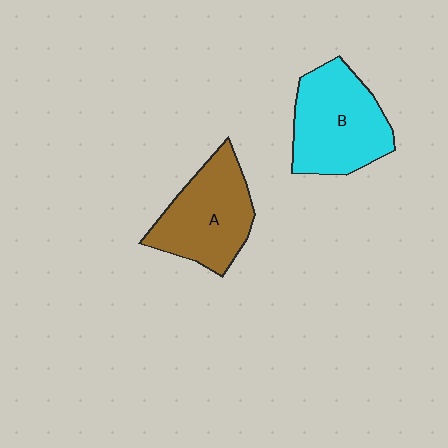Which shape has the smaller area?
Shape A (brown).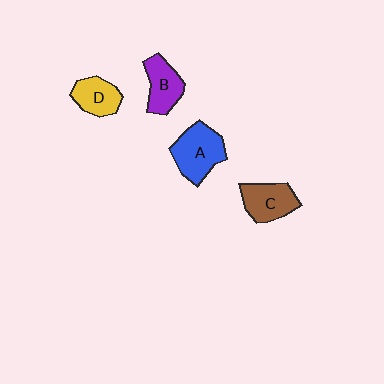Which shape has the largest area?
Shape A (blue).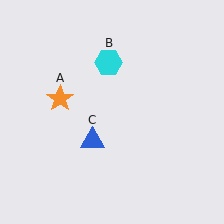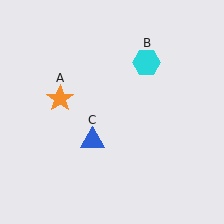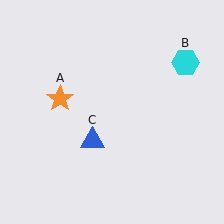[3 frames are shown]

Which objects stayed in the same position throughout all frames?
Orange star (object A) and blue triangle (object C) remained stationary.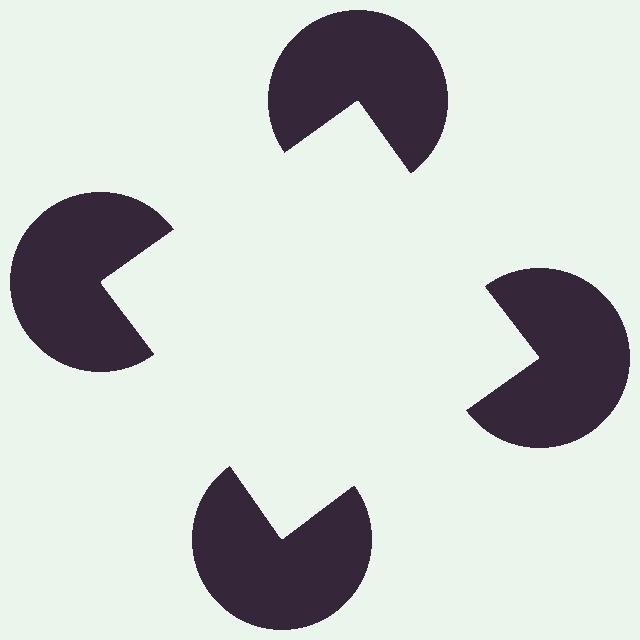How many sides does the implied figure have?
4 sides.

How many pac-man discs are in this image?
There are 4 — one at each vertex of the illusory square.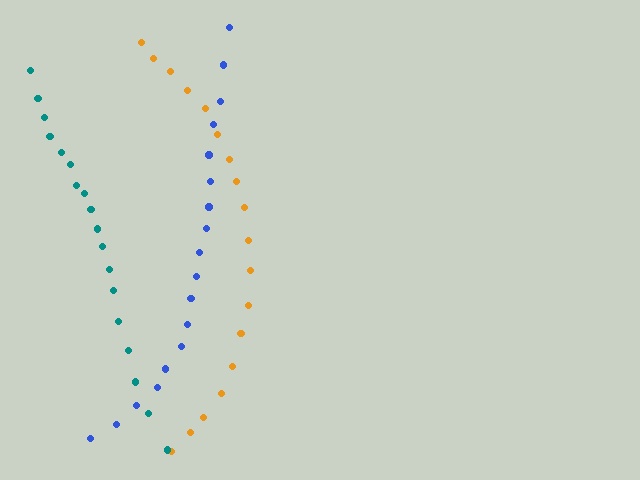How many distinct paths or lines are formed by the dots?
There are 3 distinct paths.